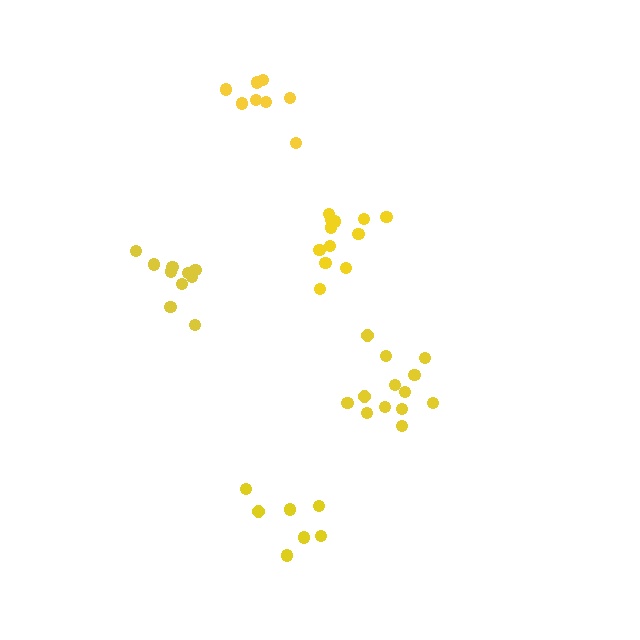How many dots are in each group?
Group 1: 7 dots, Group 2: 13 dots, Group 3: 8 dots, Group 4: 10 dots, Group 5: 12 dots (50 total).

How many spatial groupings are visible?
There are 5 spatial groupings.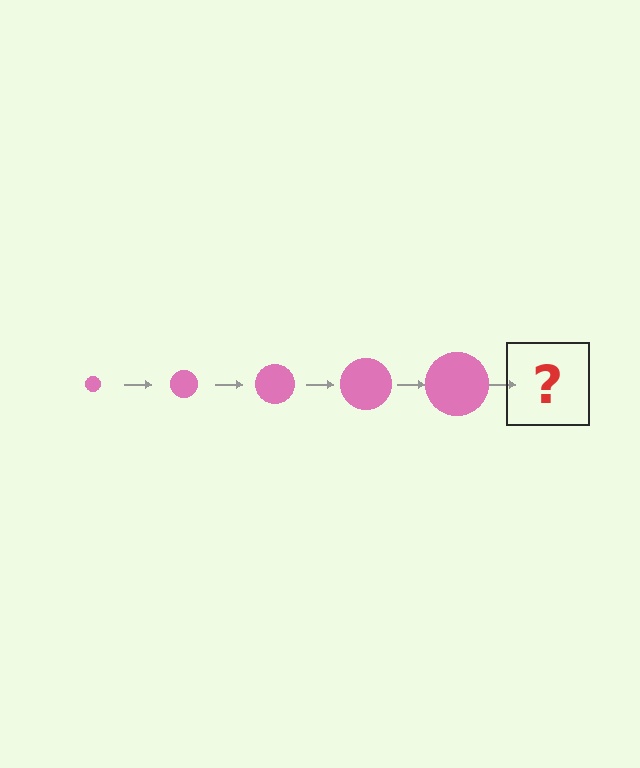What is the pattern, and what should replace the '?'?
The pattern is that the circle gets progressively larger each step. The '?' should be a pink circle, larger than the previous one.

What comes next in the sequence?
The next element should be a pink circle, larger than the previous one.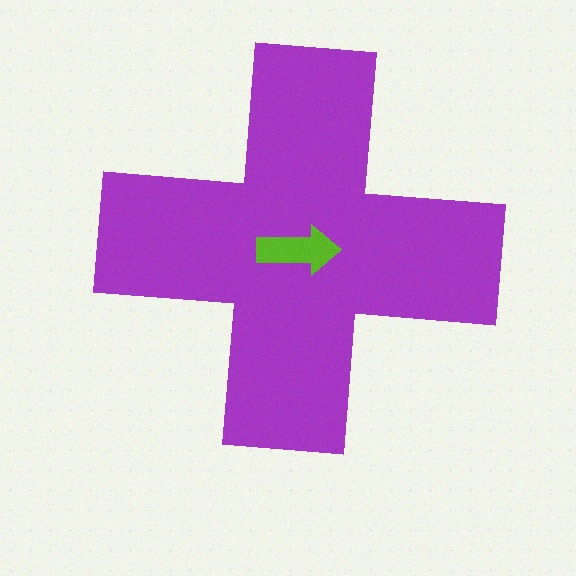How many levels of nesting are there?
2.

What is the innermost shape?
The lime arrow.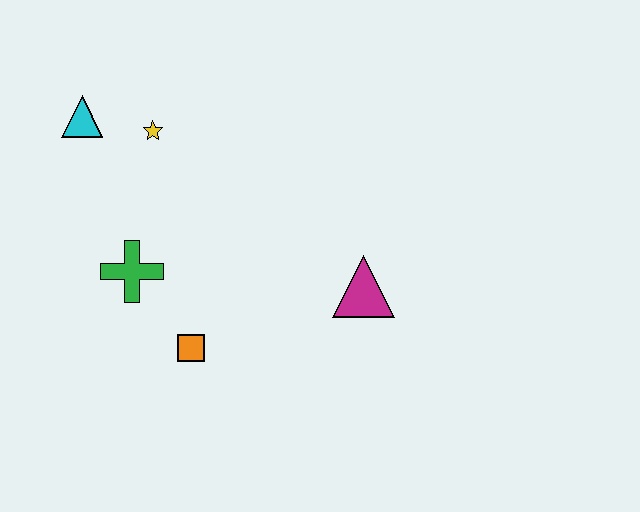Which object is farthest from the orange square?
The cyan triangle is farthest from the orange square.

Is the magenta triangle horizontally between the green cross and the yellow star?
No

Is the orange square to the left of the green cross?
No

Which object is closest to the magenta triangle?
The orange square is closest to the magenta triangle.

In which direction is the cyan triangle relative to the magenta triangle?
The cyan triangle is to the left of the magenta triangle.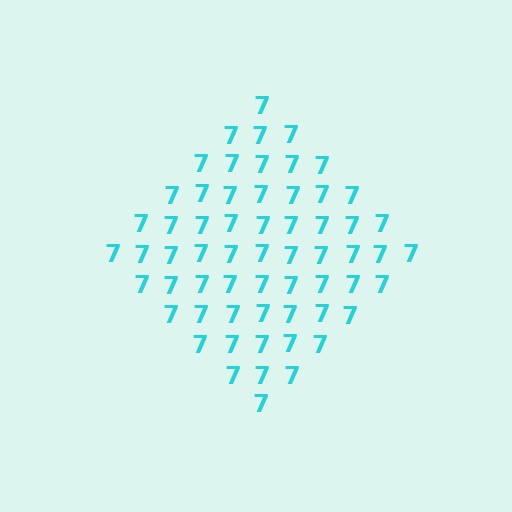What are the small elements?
The small elements are digit 7's.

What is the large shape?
The large shape is a diamond.